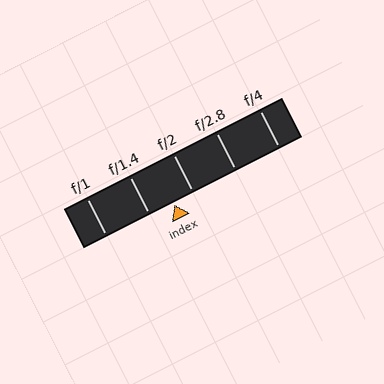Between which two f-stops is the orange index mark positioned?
The index mark is between f/1.4 and f/2.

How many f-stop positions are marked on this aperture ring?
There are 5 f-stop positions marked.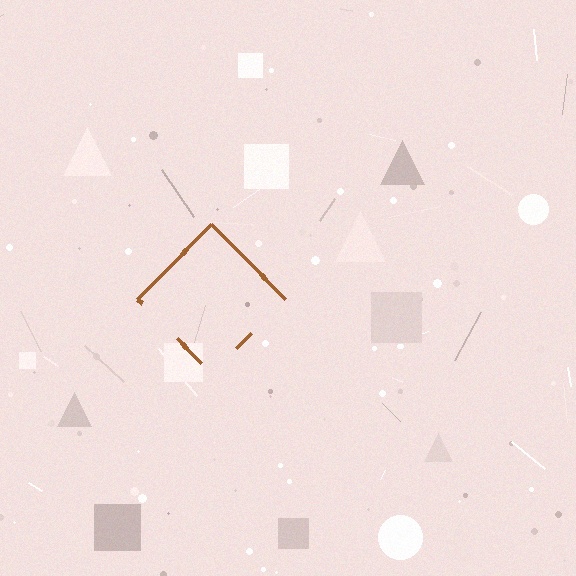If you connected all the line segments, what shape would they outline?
They would outline a diamond.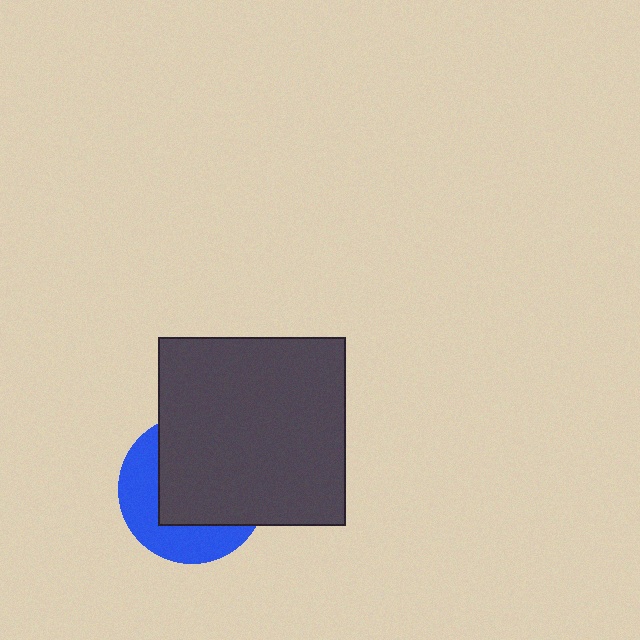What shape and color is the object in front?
The object in front is a dark gray square.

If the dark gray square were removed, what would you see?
You would see the complete blue circle.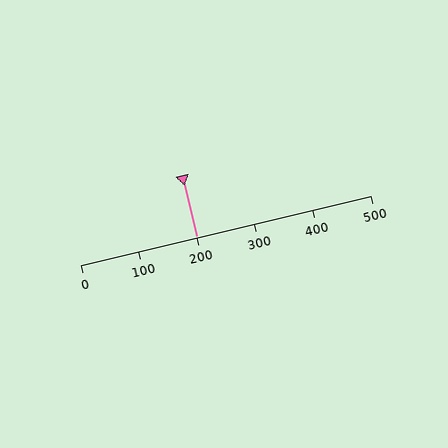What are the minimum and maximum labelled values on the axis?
The axis runs from 0 to 500.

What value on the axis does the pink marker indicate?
The marker indicates approximately 200.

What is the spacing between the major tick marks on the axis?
The major ticks are spaced 100 apart.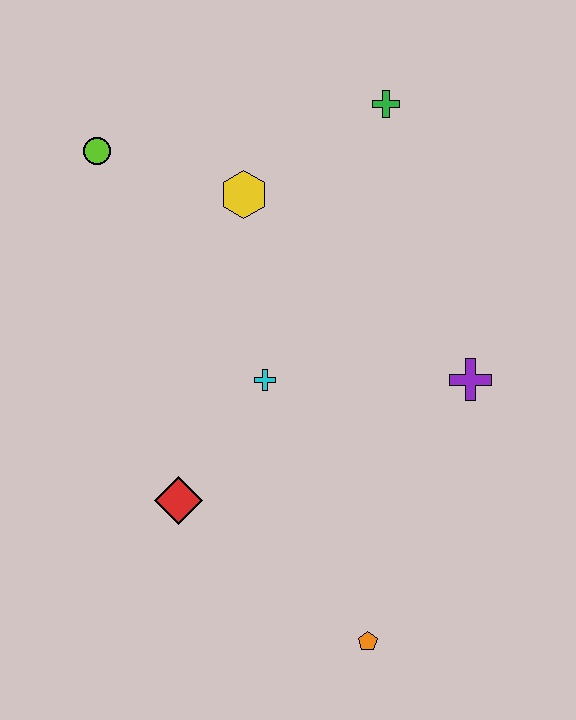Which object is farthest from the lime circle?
The orange pentagon is farthest from the lime circle.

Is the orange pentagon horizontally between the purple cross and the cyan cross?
Yes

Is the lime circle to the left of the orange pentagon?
Yes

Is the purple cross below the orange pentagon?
No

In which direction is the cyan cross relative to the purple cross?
The cyan cross is to the left of the purple cross.